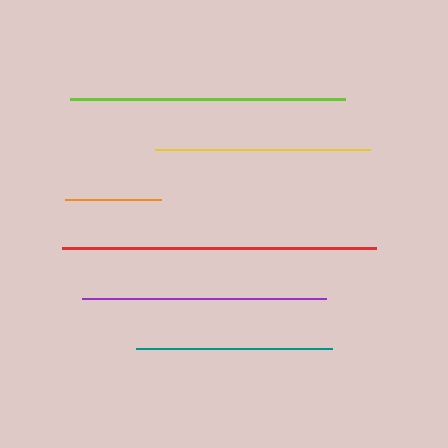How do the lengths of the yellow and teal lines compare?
The yellow and teal lines are approximately the same length.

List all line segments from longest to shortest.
From longest to shortest: red, lime, purple, yellow, teal, orange.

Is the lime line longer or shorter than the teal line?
The lime line is longer than the teal line.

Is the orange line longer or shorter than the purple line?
The purple line is longer than the orange line.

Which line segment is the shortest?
The orange line is the shortest at approximately 96 pixels.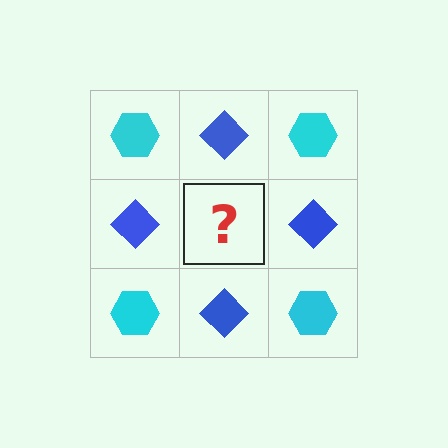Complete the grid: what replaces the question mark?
The question mark should be replaced with a cyan hexagon.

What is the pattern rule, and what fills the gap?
The rule is that it alternates cyan hexagon and blue diamond in a checkerboard pattern. The gap should be filled with a cyan hexagon.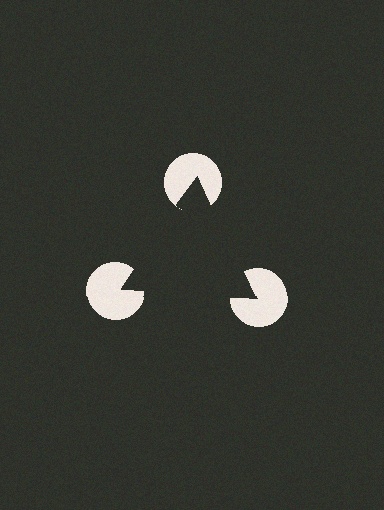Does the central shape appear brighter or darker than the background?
It typically appears slightly darker than the background, even though no actual brightness change is drawn.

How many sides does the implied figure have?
3 sides.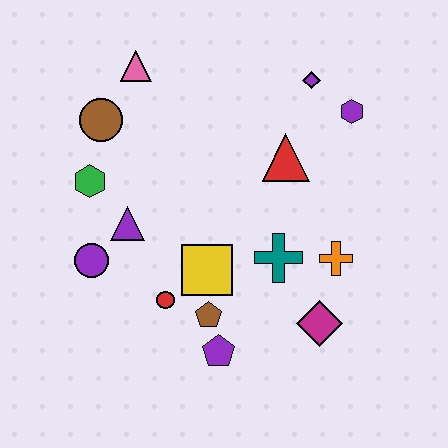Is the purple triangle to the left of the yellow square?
Yes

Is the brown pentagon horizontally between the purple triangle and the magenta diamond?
Yes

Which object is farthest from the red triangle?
The purple circle is farthest from the red triangle.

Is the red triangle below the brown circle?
Yes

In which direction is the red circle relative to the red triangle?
The red circle is below the red triangle.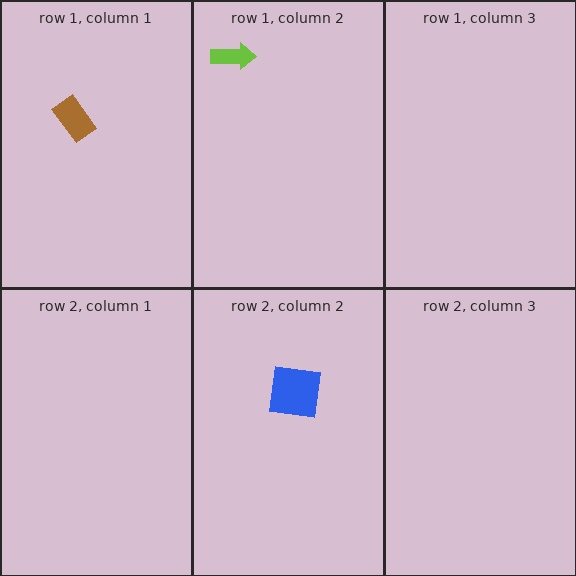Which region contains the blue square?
The row 2, column 2 region.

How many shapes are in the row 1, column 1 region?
1.